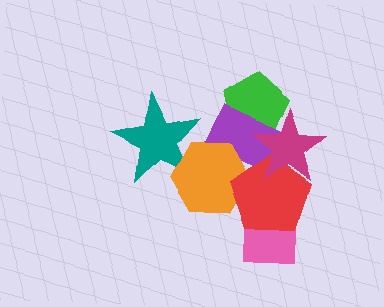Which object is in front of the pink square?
The red pentagon is in front of the pink square.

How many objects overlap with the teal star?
1 object overlaps with the teal star.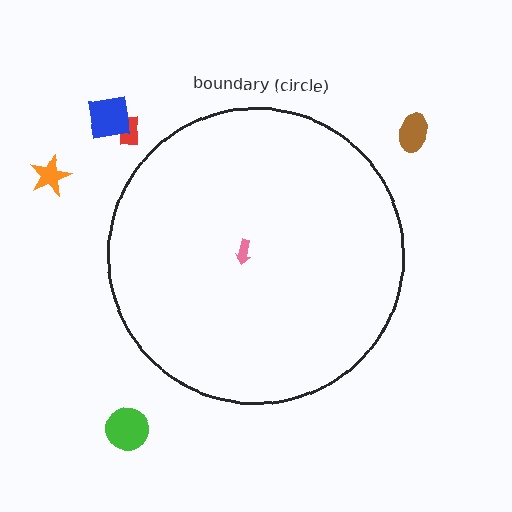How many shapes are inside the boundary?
1 inside, 5 outside.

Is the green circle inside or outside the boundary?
Outside.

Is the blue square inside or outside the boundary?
Outside.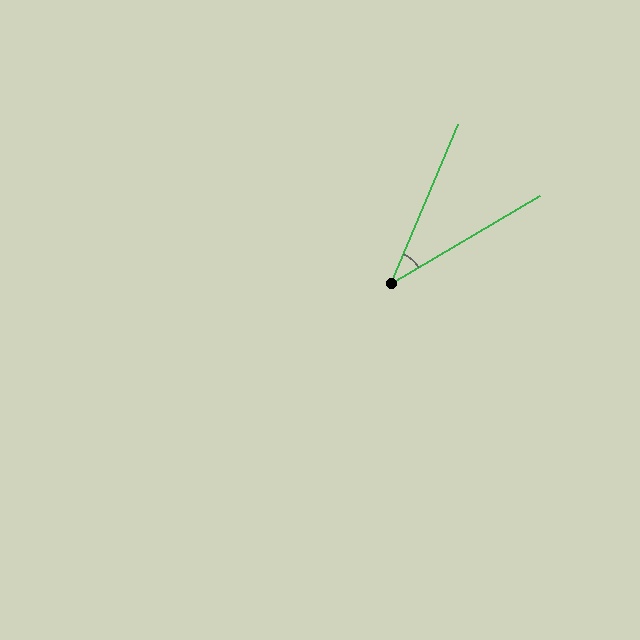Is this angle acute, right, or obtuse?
It is acute.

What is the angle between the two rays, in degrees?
Approximately 36 degrees.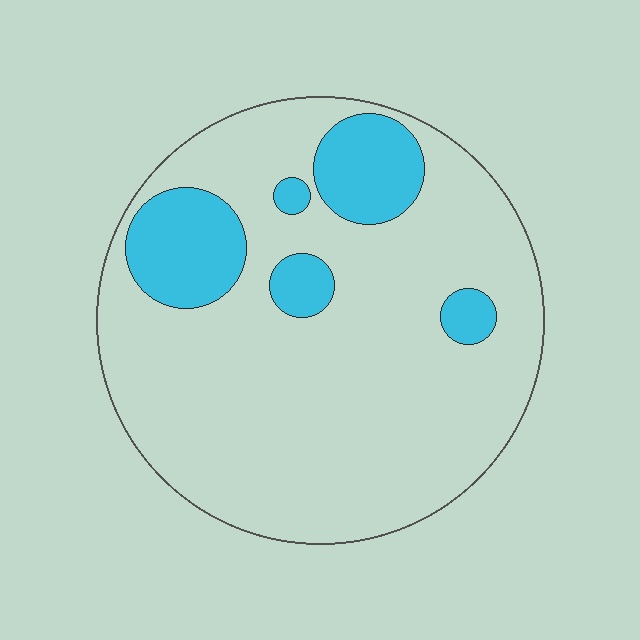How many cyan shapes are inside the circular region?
5.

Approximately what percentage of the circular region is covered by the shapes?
Approximately 20%.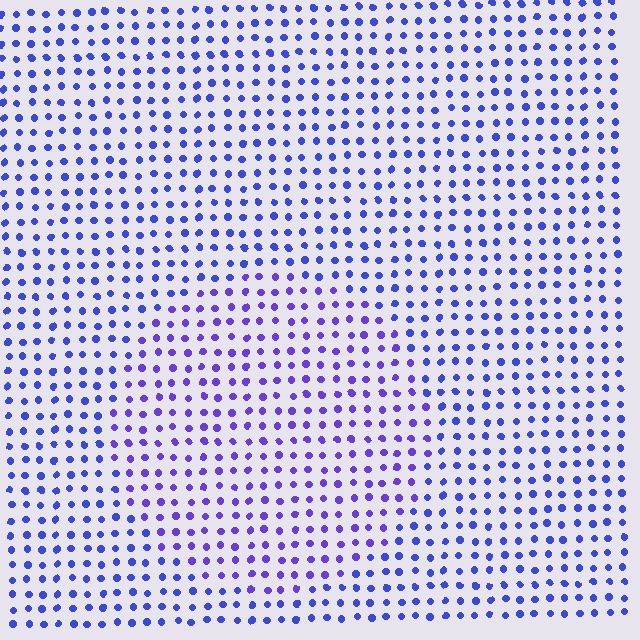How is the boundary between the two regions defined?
The boundary is defined purely by a slight shift in hue (about 22 degrees). Spacing, size, and orientation are identical on both sides.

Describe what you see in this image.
The image is filled with small blue elements in a uniform arrangement. A circle-shaped region is visible where the elements are tinted to a slightly different hue, forming a subtle color boundary.